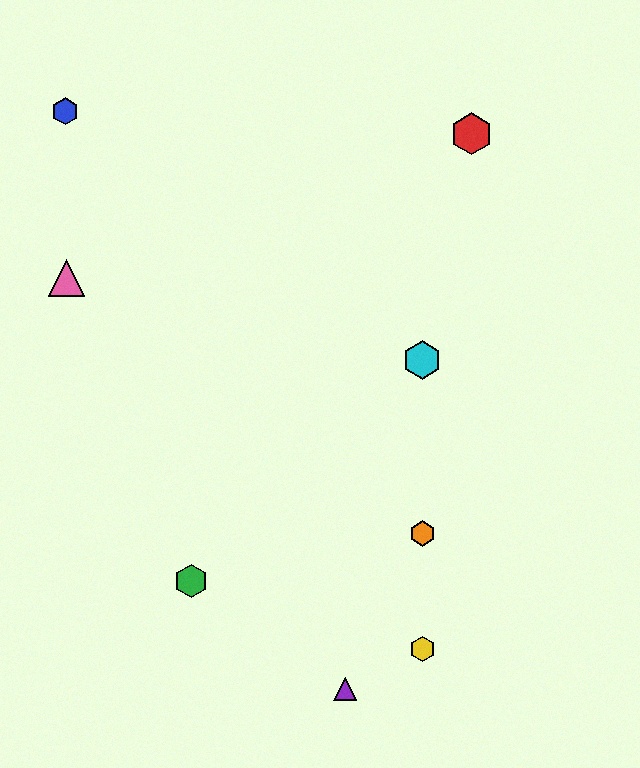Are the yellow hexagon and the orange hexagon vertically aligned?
Yes, both are at x≈422.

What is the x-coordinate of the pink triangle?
The pink triangle is at x≈67.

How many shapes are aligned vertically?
3 shapes (the yellow hexagon, the orange hexagon, the cyan hexagon) are aligned vertically.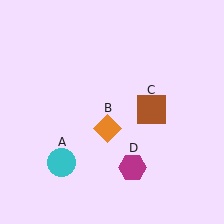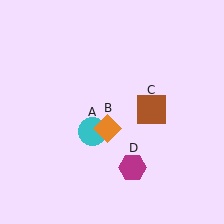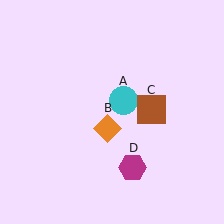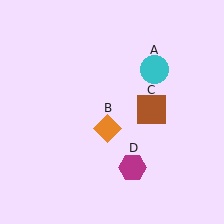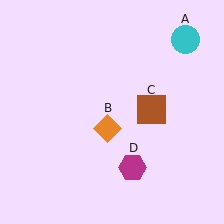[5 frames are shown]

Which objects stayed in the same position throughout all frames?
Orange diamond (object B) and brown square (object C) and magenta hexagon (object D) remained stationary.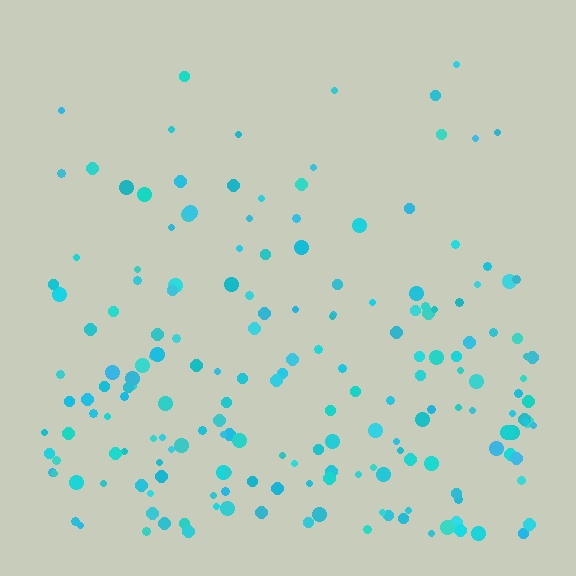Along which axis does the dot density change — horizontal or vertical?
Vertical.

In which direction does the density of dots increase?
From top to bottom, with the bottom side densest.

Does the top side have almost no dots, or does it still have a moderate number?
Still a moderate number, just noticeably fewer than the bottom.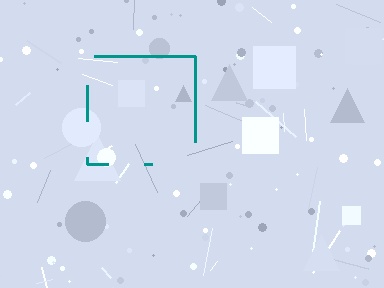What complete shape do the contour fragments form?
The contour fragments form a square.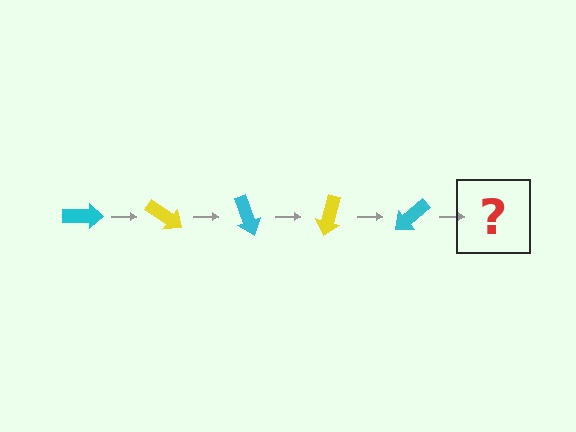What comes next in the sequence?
The next element should be a yellow arrow, rotated 175 degrees from the start.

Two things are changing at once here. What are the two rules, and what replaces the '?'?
The two rules are that it rotates 35 degrees each step and the color cycles through cyan and yellow. The '?' should be a yellow arrow, rotated 175 degrees from the start.